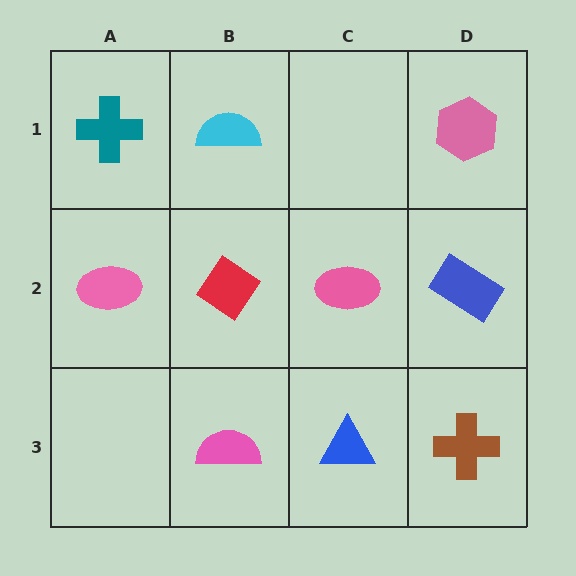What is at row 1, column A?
A teal cross.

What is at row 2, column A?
A pink ellipse.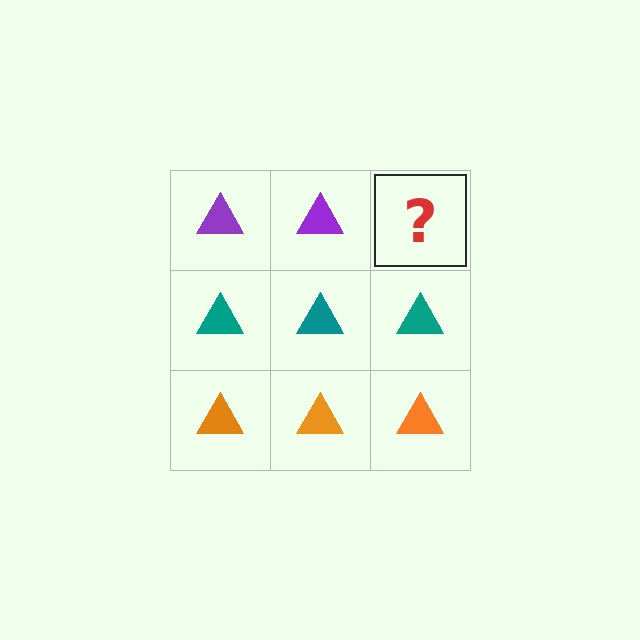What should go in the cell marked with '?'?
The missing cell should contain a purple triangle.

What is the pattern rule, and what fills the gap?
The rule is that each row has a consistent color. The gap should be filled with a purple triangle.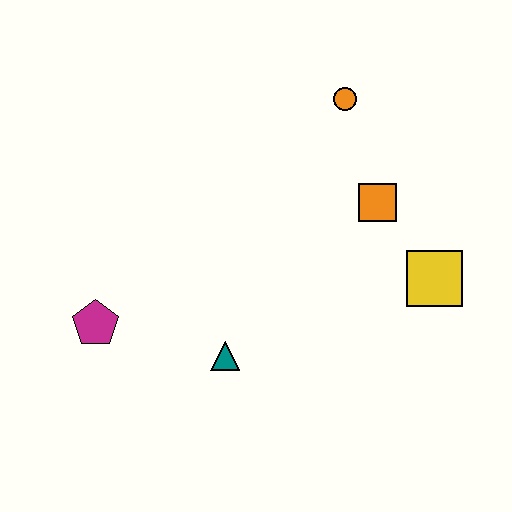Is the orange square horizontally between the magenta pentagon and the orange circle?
No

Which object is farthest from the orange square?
The magenta pentagon is farthest from the orange square.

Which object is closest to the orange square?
The yellow square is closest to the orange square.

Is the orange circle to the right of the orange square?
No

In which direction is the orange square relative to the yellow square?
The orange square is above the yellow square.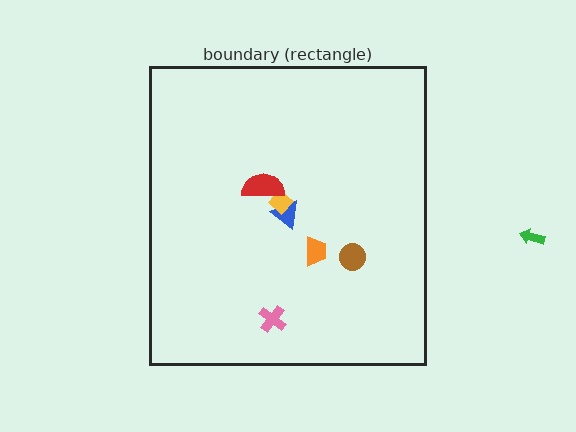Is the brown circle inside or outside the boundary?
Inside.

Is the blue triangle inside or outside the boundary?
Inside.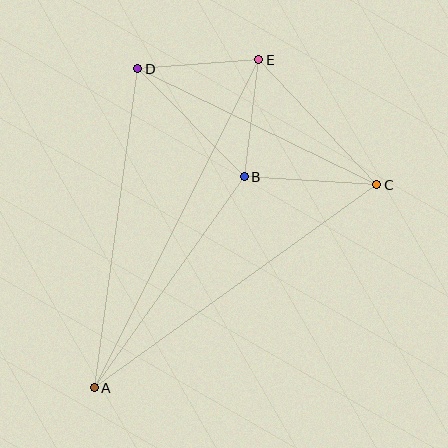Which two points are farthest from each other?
Points A and E are farthest from each other.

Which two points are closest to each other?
Points B and E are closest to each other.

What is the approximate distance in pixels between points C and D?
The distance between C and D is approximately 266 pixels.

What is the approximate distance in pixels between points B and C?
The distance between B and C is approximately 133 pixels.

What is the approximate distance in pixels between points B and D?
The distance between B and D is approximately 152 pixels.